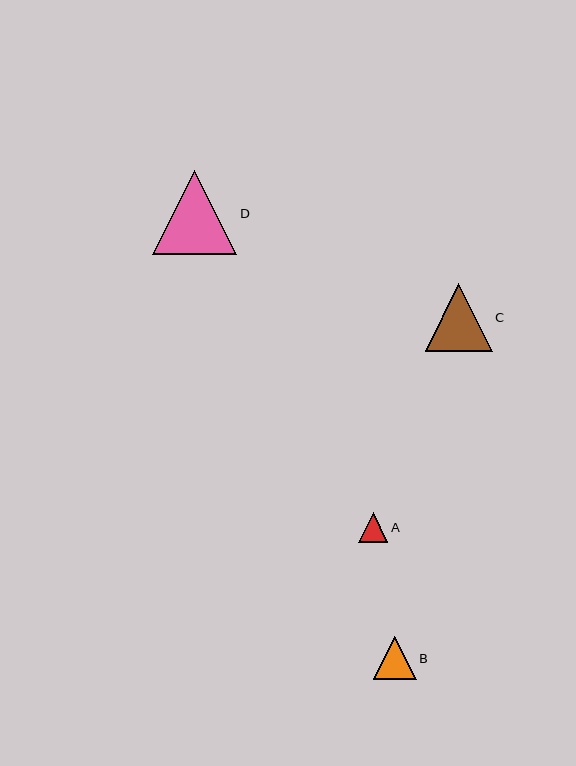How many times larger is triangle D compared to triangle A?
Triangle D is approximately 2.8 times the size of triangle A.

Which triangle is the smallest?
Triangle A is the smallest with a size of approximately 30 pixels.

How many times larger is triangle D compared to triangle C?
Triangle D is approximately 1.3 times the size of triangle C.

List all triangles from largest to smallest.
From largest to smallest: D, C, B, A.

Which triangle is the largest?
Triangle D is the largest with a size of approximately 84 pixels.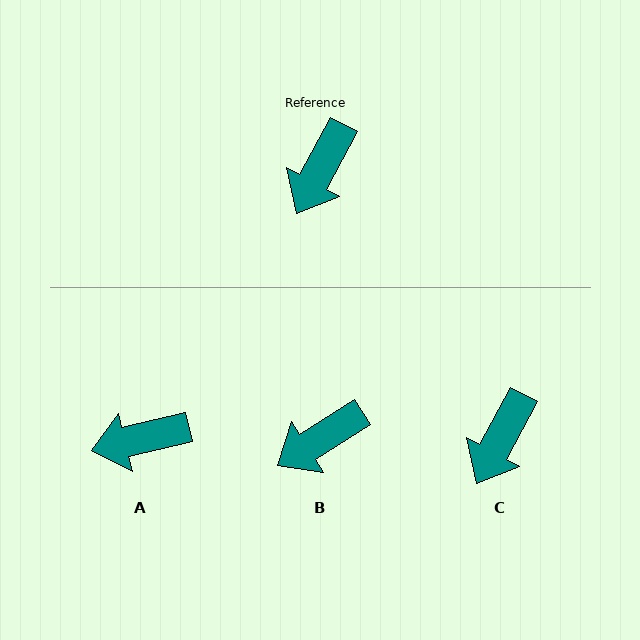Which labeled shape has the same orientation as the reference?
C.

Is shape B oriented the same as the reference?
No, it is off by about 30 degrees.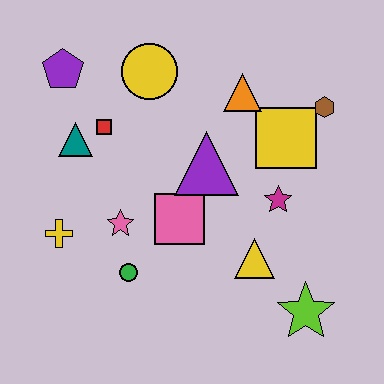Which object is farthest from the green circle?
The brown hexagon is farthest from the green circle.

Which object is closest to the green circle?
The pink star is closest to the green circle.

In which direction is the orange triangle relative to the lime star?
The orange triangle is above the lime star.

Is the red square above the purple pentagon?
No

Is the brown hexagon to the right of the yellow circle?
Yes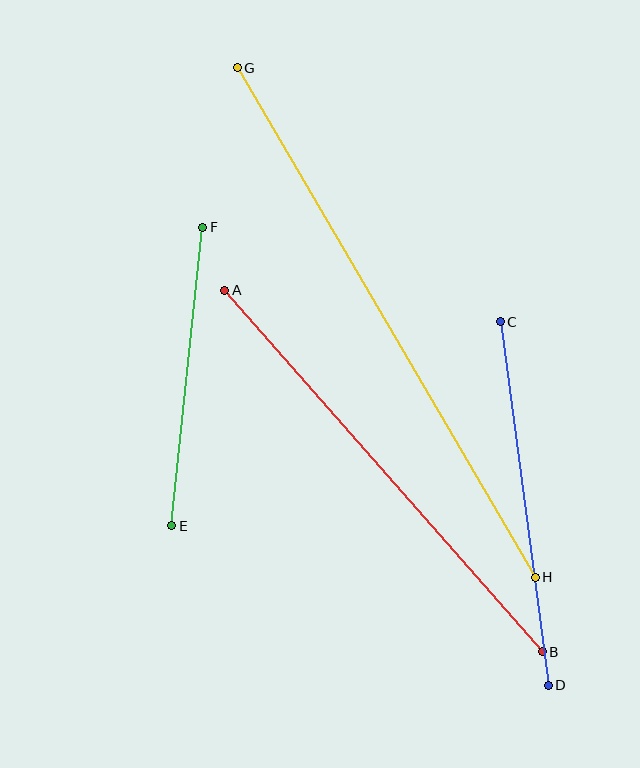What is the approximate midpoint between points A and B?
The midpoint is at approximately (383, 471) pixels.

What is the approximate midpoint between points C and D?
The midpoint is at approximately (524, 503) pixels.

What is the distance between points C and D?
The distance is approximately 366 pixels.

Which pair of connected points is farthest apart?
Points G and H are farthest apart.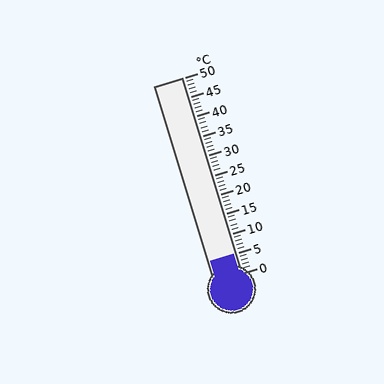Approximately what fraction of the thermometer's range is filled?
The thermometer is filled to approximately 10% of its range.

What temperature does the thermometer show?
The thermometer shows approximately 5°C.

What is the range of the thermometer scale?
The thermometer scale ranges from 0°C to 50°C.